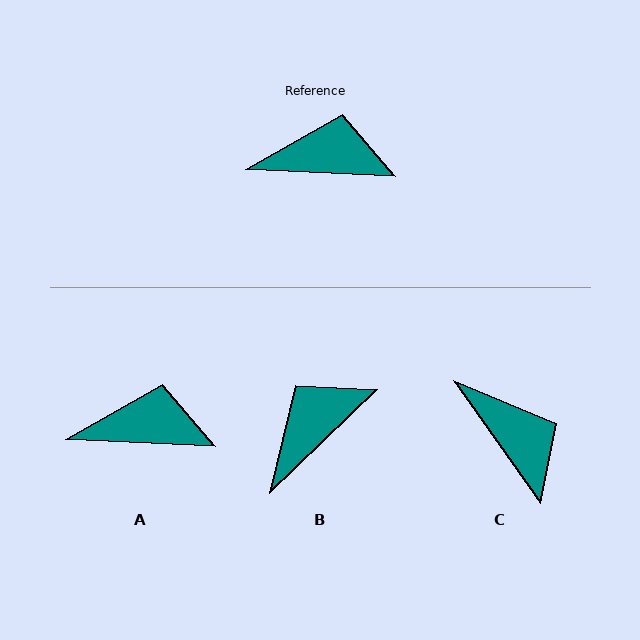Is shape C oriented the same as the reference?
No, it is off by about 52 degrees.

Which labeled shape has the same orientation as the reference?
A.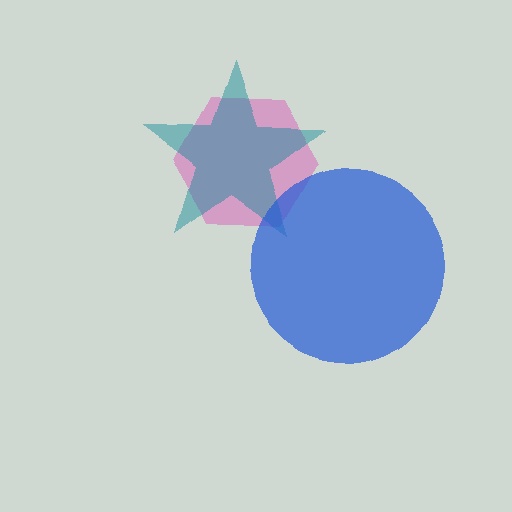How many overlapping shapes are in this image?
There are 3 overlapping shapes in the image.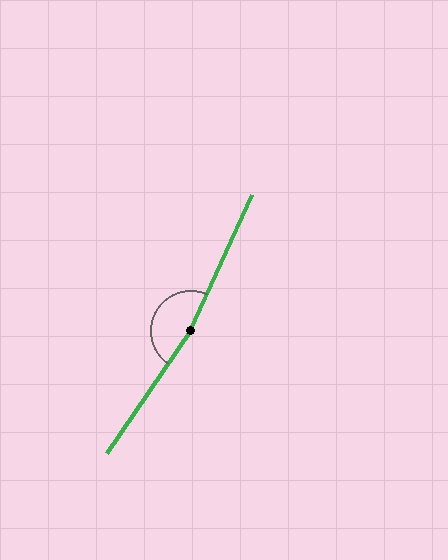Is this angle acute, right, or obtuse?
It is obtuse.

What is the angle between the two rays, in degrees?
Approximately 170 degrees.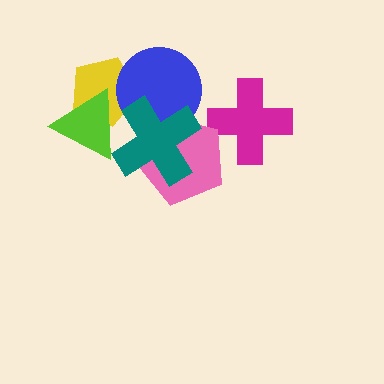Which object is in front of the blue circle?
The teal cross is in front of the blue circle.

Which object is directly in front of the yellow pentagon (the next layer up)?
The lime triangle is directly in front of the yellow pentagon.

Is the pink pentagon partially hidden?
Yes, it is partially covered by another shape.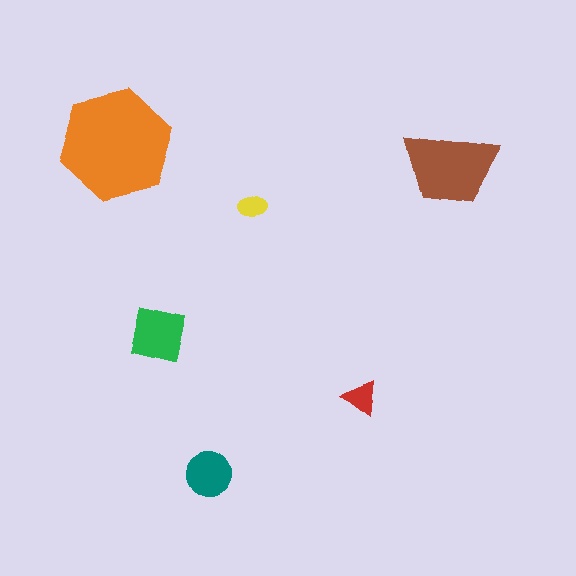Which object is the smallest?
The yellow ellipse.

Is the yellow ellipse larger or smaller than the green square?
Smaller.